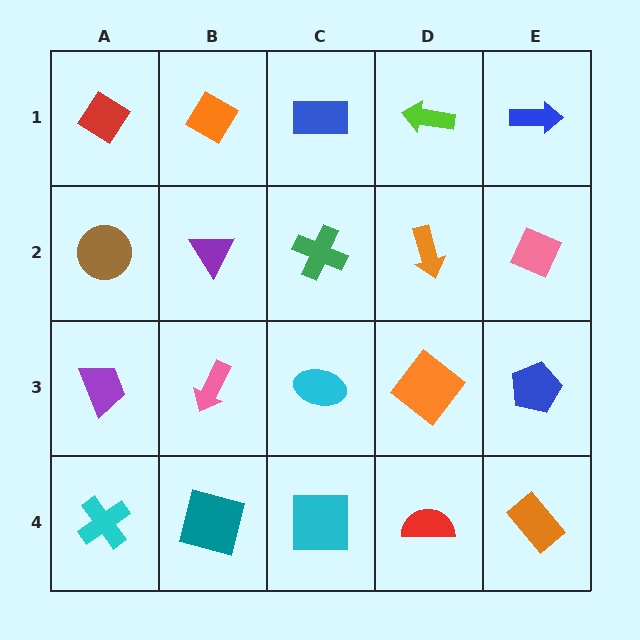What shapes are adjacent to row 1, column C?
A green cross (row 2, column C), an orange diamond (row 1, column B), a lime arrow (row 1, column D).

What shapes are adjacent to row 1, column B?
A purple triangle (row 2, column B), a red diamond (row 1, column A), a blue rectangle (row 1, column C).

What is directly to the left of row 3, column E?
An orange diamond.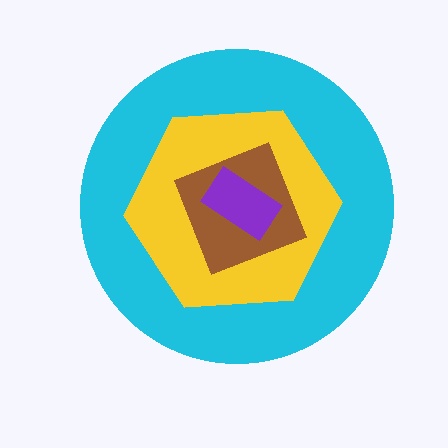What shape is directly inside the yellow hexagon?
The brown square.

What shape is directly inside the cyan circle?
The yellow hexagon.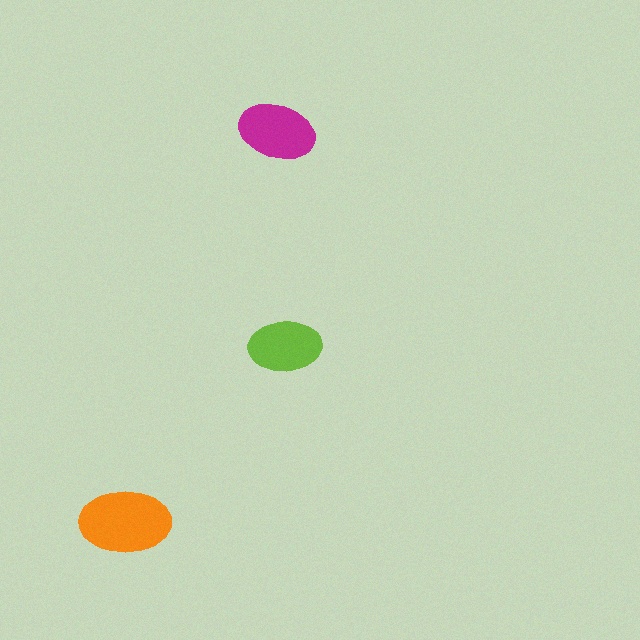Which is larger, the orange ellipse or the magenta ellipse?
The orange one.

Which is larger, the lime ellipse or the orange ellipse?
The orange one.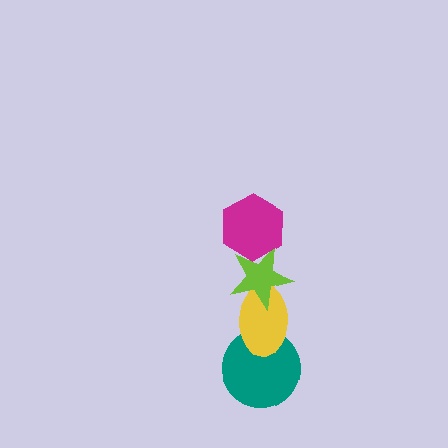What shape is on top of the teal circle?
The yellow ellipse is on top of the teal circle.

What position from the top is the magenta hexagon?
The magenta hexagon is 1st from the top.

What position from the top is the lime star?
The lime star is 2nd from the top.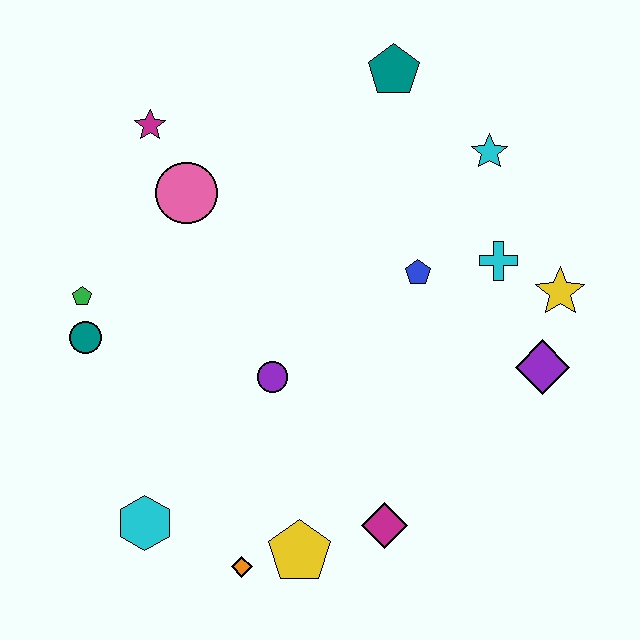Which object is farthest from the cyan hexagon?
The teal pentagon is farthest from the cyan hexagon.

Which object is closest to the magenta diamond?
The yellow pentagon is closest to the magenta diamond.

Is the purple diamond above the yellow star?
No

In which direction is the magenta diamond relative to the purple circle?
The magenta diamond is below the purple circle.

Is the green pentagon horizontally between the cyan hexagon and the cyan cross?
No